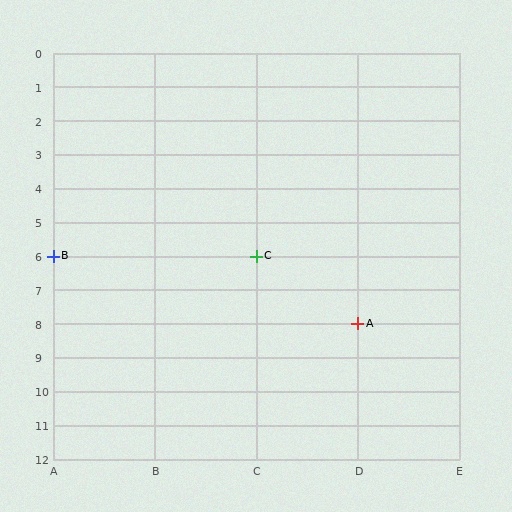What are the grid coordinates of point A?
Point A is at grid coordinates (D, 8).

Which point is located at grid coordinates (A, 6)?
Point B is at (A, 6).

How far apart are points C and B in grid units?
Points C and B are 2 columns apart.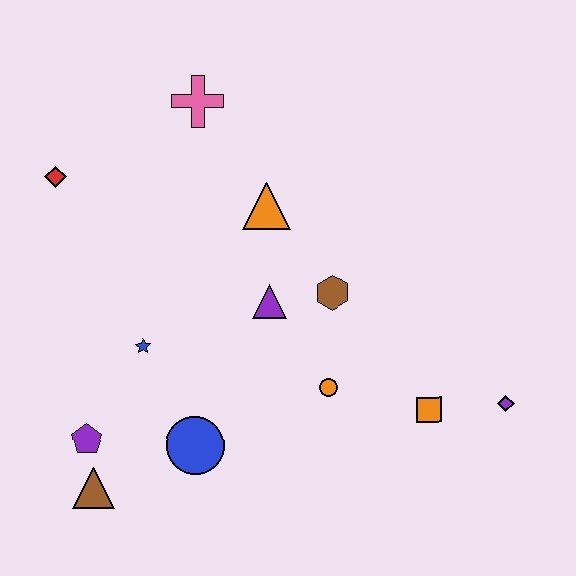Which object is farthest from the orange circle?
The red diamond is farthest from the orange circle.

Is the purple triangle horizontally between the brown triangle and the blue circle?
No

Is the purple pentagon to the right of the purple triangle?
No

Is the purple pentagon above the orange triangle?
No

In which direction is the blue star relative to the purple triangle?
The blue star is to the left of the purple triangle.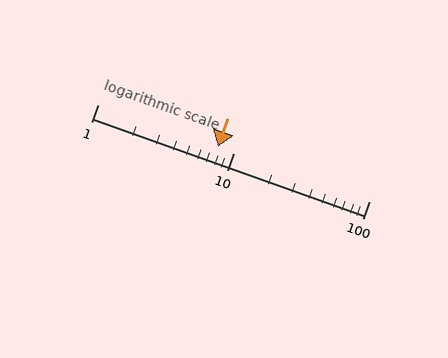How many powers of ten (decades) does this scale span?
The scale spans 2 decades, from 1 to 100.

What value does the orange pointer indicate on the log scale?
The pointer indicates approximately 7.7.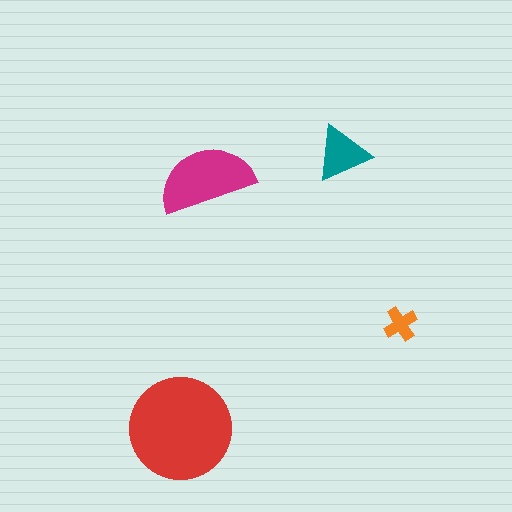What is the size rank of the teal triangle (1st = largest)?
3rd.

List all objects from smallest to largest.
The orange cross, the teal triangle, the magenta semicircle, the red circle.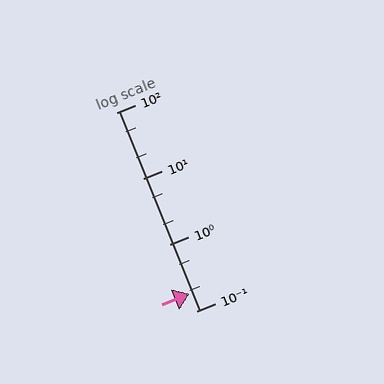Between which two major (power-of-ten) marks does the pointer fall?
The pointer is between 0.1 and 1.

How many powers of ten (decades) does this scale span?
The scale spans 3 decades, from 0.1 to 100.